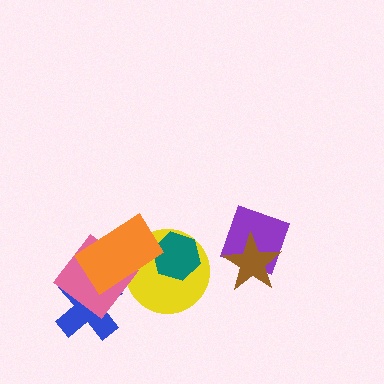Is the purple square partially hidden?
Yes, it is partially covered by another shape.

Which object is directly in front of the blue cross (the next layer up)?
The pink diamond is directly in front of the blue cross.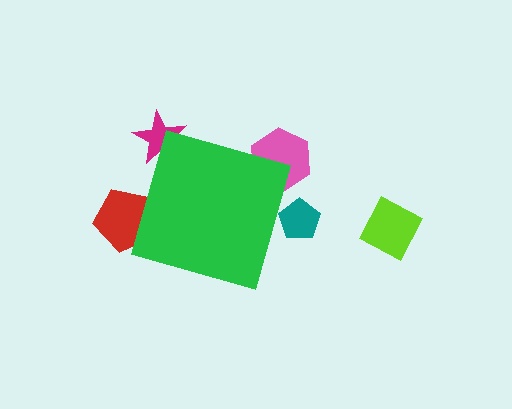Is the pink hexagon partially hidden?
Yes, the pink hexagon is partially hidden behind the green diamond.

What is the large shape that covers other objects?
A green diamond.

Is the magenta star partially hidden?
Yes, the magenta star is partially hidden behind the green diamond.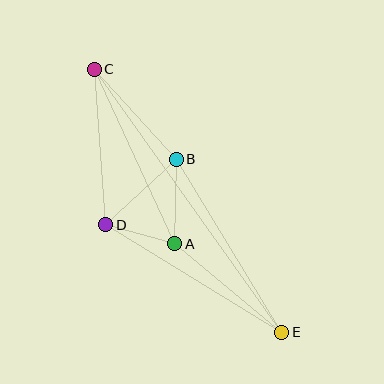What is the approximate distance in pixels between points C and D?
The distance between C and D is approximately 156 pixels.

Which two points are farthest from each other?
Points C and E are farthest from each other.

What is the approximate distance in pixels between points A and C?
The distance between A and C is approximately 192 pixels.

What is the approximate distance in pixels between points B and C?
The distance between B and C is approximately 122 pixels.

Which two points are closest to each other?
Points A and D are closest to each other.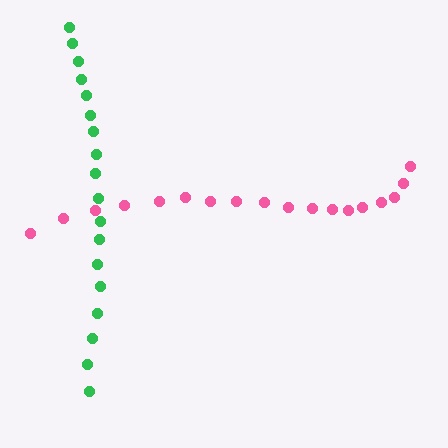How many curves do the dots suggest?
There are 2 distinct paths.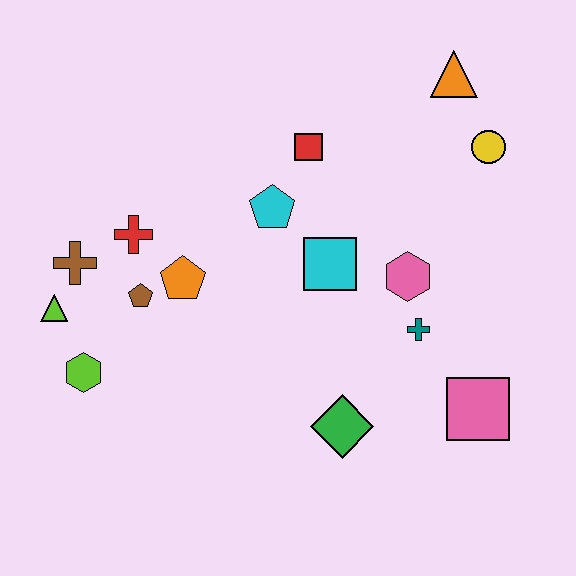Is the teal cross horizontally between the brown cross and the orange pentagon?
No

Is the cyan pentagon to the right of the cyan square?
No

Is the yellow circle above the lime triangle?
Yes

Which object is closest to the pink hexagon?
The teal cross is closest to the pink hexagon.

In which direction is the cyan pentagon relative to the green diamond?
The cyan pentagon is above the green diamond.